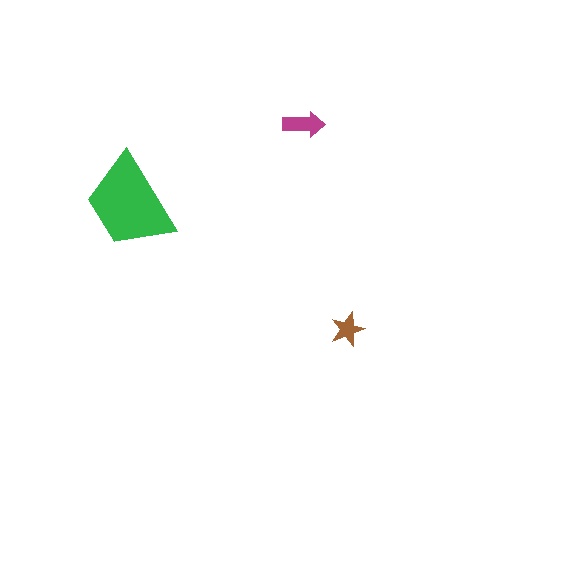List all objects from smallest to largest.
The brown star, the magenta arrow, the green trapezoid.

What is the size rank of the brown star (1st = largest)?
3rd.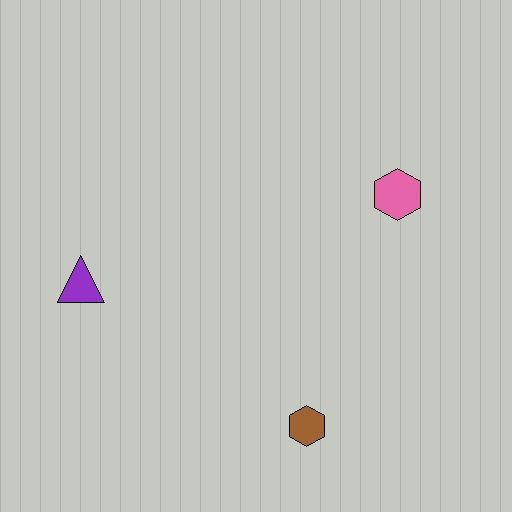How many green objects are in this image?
There are no green objects.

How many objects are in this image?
There are 3 objects.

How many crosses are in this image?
There are no crosses.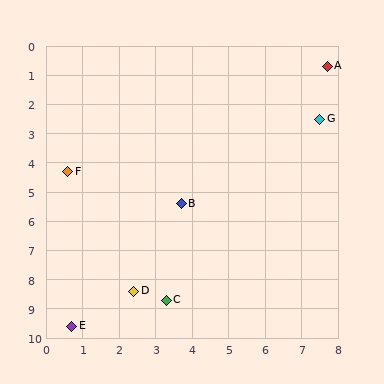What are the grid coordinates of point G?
Point G is at approximately (7.5, 2.5).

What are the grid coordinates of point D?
Point D is at approximately (2.4, 8.4).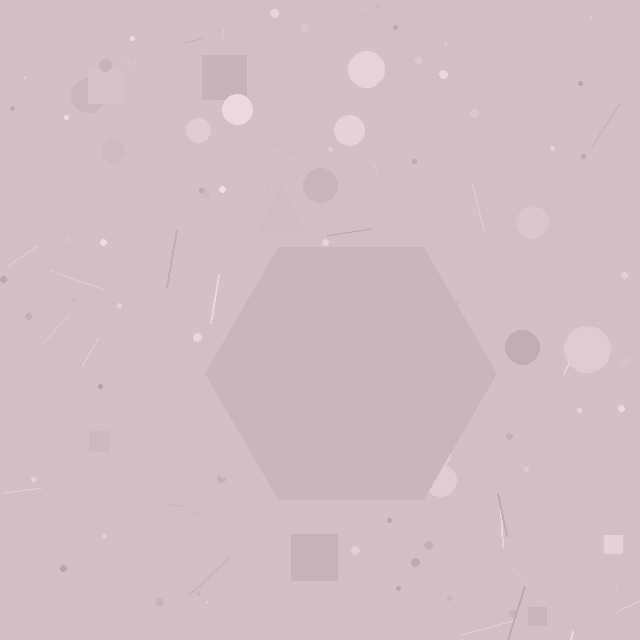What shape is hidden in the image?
A hexagon is hidden in the image.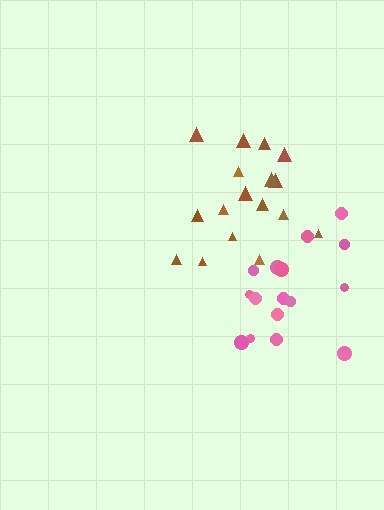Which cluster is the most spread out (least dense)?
Brown.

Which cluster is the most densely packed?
Pink.